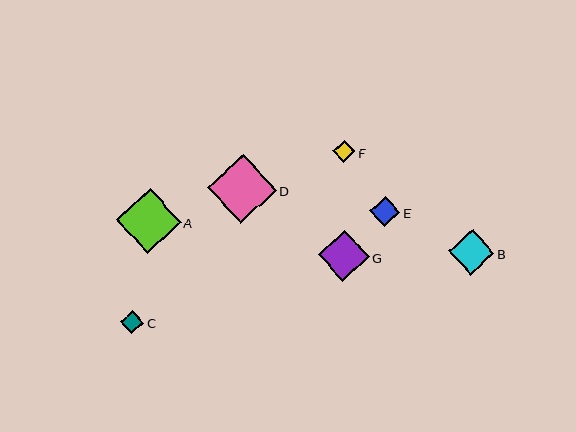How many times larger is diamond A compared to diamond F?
Diamond A is approximately 3.0 times the size of diamond F.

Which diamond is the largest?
Diamond D is the largest with a size of approximately 68 pixels.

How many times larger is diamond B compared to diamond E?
Diamond B is approximately 1.5 times the size of diamond E.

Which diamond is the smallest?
Diamond F is the smallest with a size of approximately 22 pixels.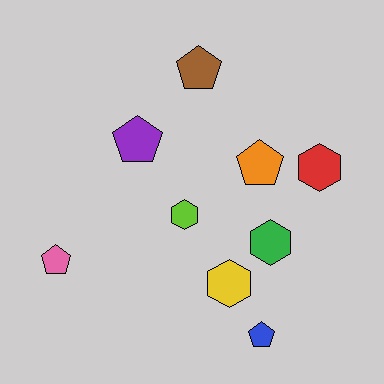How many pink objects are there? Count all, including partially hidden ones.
There is 1 pink object.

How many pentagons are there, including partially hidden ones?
There are 5 pentagons.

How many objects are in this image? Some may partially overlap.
There are 9 objects.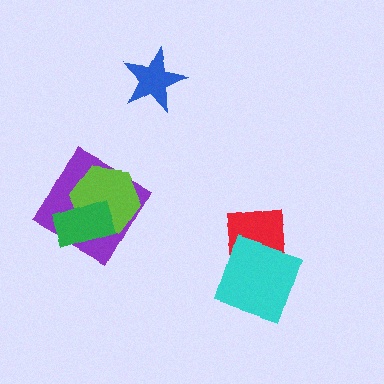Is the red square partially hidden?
Yes, it is partially covered by another shape.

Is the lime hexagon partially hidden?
Yes, it is partially covered by another shape.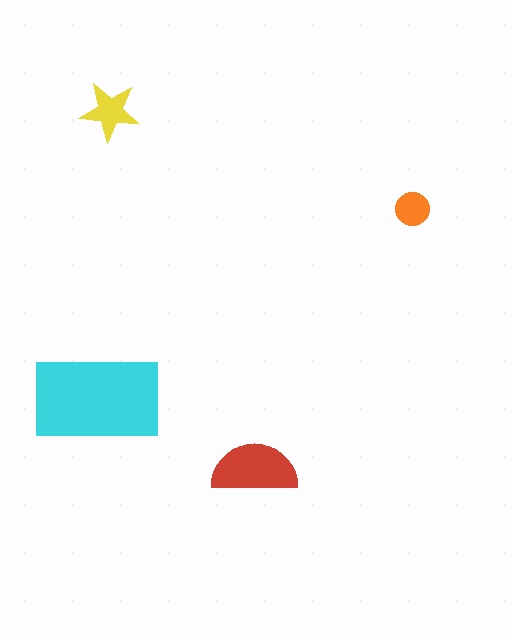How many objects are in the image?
There are 4 objects in the image.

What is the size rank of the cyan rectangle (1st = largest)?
1st.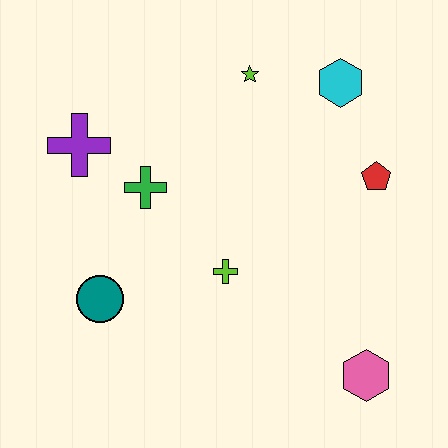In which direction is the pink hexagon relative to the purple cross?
The pink hexagon is to the right of the purple cross.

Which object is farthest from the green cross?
The pink hexagon is farthest from the green cross.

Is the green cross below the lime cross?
No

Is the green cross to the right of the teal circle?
Yes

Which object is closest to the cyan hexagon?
The lime star is closest to the cyan hexagon.